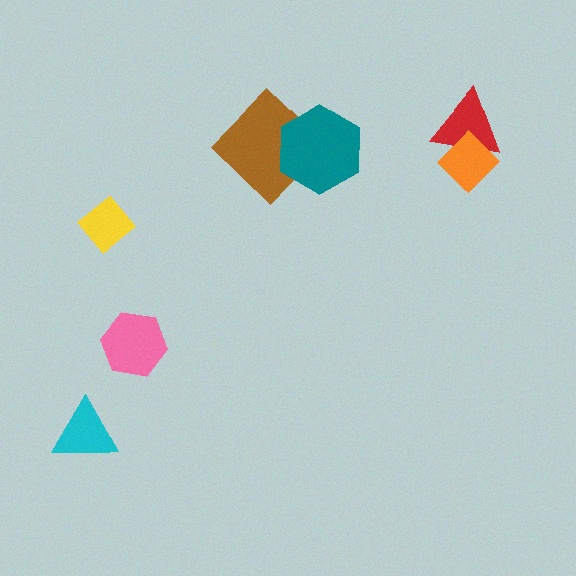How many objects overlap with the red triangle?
1 object overlaps with the red triangle.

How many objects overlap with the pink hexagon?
0 objects overlap with the pink hexagon.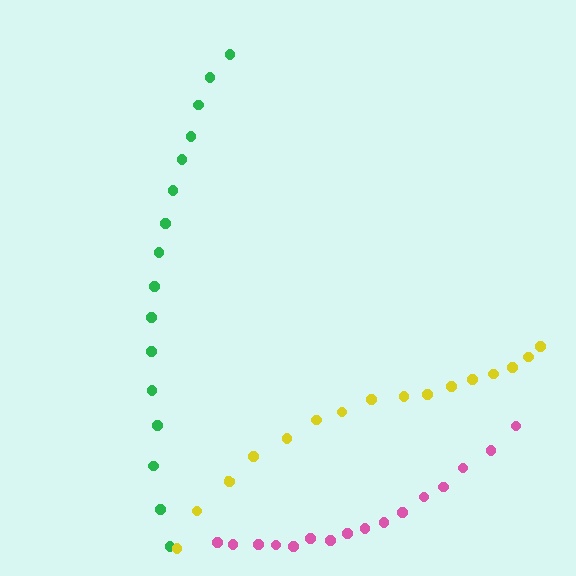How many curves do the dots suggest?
There are 3 distinct paths.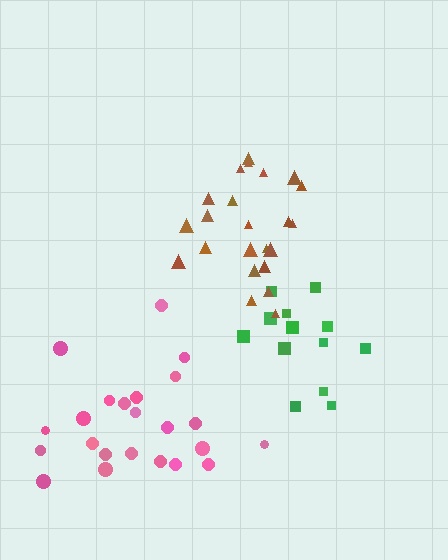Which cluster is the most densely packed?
Green.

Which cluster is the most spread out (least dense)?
Pink.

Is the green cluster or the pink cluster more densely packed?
Green.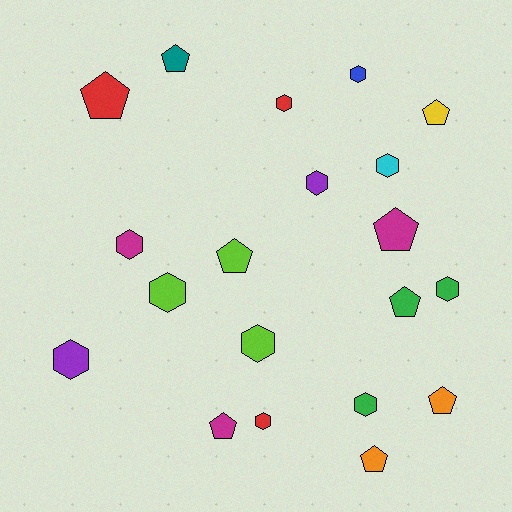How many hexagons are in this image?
There are 11 hexagons.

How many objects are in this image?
There are 20 objects.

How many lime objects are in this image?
There are 3 lime objects.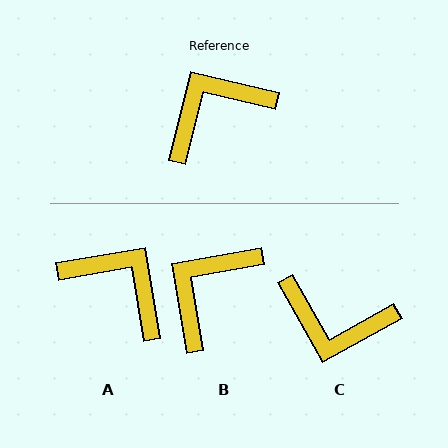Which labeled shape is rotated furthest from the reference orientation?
C, about 133 degrees away.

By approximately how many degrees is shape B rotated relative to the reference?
Approximately 23 degrees counter-clockwise.